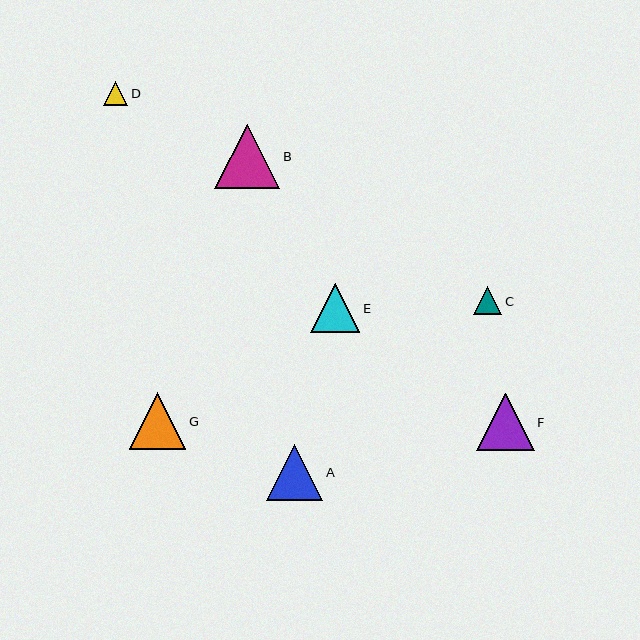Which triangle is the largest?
Triangle B is the largest with a size of approximately 65 pixels.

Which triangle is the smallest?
Triangle D is the smallest with a size of approximately 24 pixels.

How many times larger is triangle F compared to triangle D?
Triangle F is approximately 2.4 times the size of triangle D.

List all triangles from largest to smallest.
From largest to smallest: B, F, G, A, E, C, D.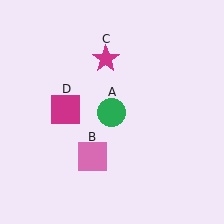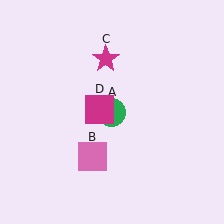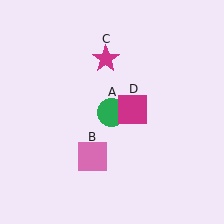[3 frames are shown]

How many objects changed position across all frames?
1 object changed position: magenta square (object D).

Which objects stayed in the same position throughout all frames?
Green circle (object A) and pink square (object B) and magenta star (object C) remained stationary.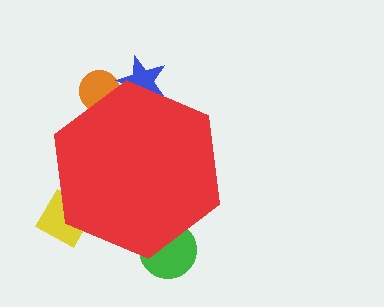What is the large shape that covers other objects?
A red hexagon.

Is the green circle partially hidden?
Yes, the green circle is partially hidden behind the red hexagon.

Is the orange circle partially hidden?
Yes, the orange circle is partially hidden behind the red hexagon.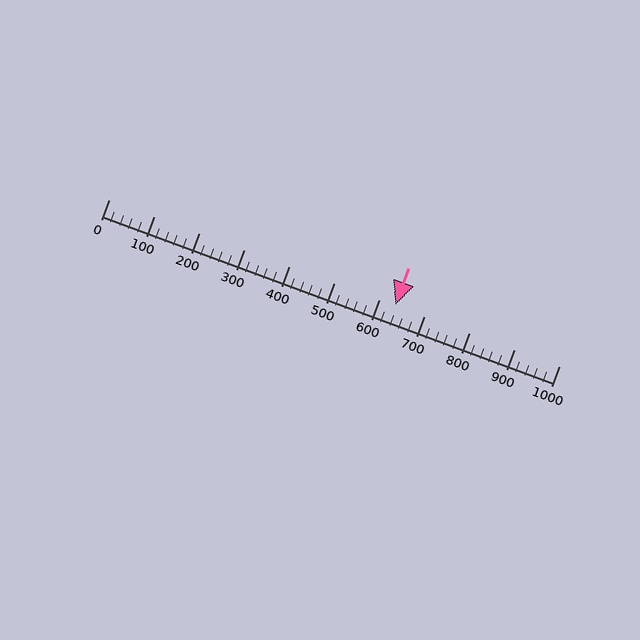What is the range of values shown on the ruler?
The ruler shows values from 0 to 1000.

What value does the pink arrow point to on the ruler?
The pink arrow points to approximately 637.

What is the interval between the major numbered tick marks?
The major tick marks are spaced 100 units apart.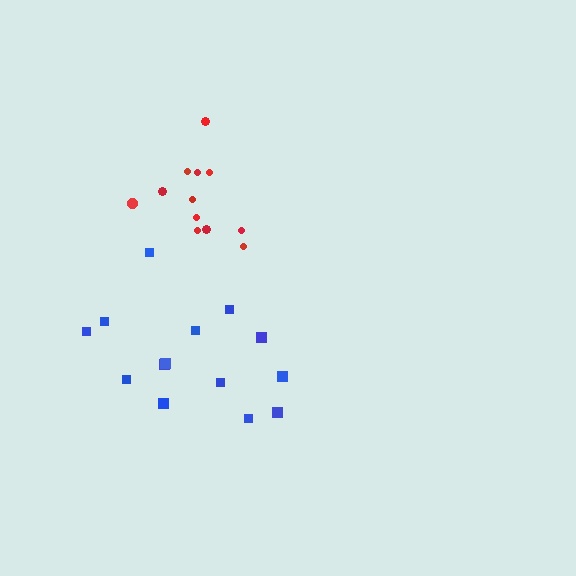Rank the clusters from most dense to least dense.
red, blue.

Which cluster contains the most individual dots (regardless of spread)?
Blue (14).